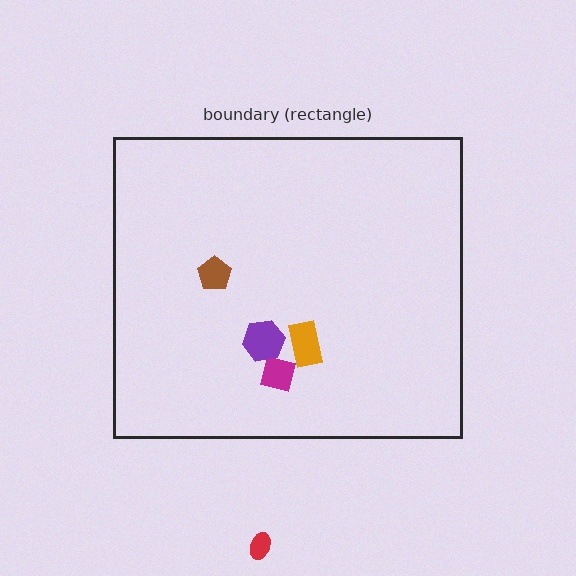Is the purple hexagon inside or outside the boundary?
Inside.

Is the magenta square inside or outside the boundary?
Inside.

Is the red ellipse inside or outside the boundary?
Outside.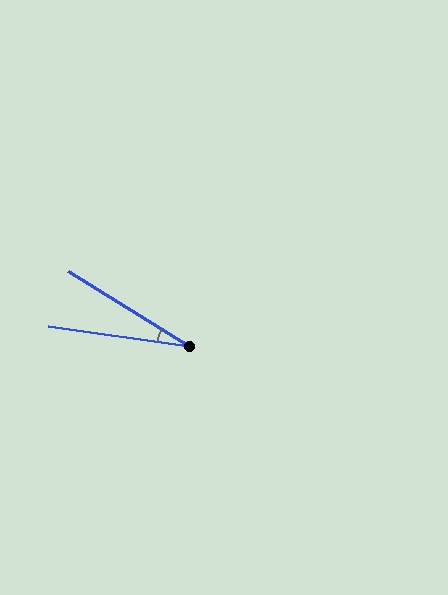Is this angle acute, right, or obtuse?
It is acute.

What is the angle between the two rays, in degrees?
Approximately 24 degrees.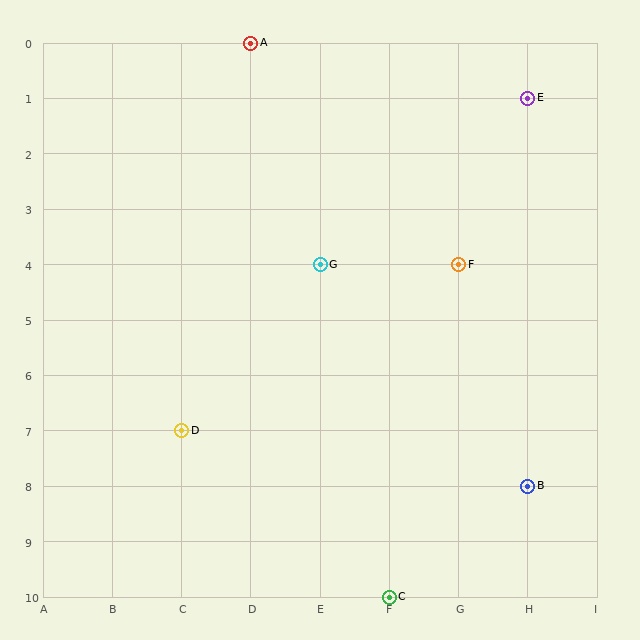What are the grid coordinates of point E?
Point E is at grid coordinates (H, 1).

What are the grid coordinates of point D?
Point D is at grid coordinates (C, 7).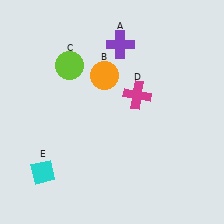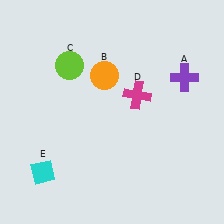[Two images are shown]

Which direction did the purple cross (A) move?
The purple cross (A) moved right.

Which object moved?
The purple cross (A) moved right.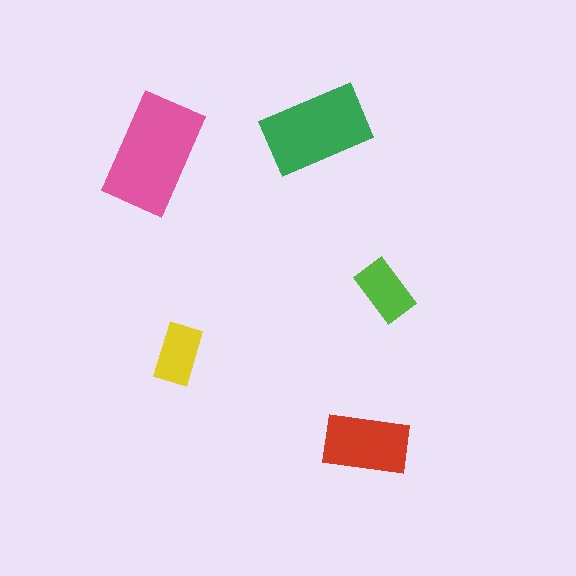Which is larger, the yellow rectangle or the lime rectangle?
The lime one.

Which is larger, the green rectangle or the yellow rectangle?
The green one.